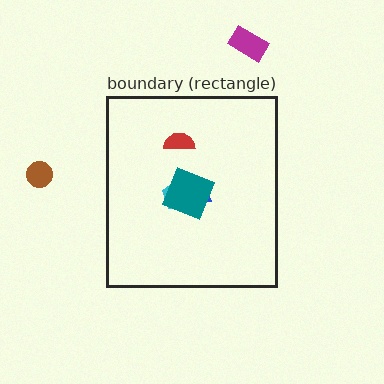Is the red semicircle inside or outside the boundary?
Inside.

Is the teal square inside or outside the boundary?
Inside.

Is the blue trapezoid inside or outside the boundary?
Inside.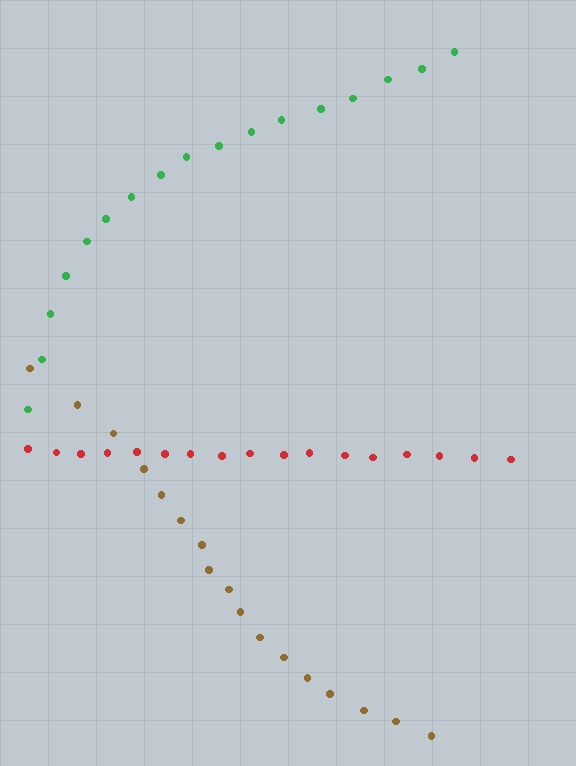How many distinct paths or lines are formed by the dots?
There are 3 distinct paths.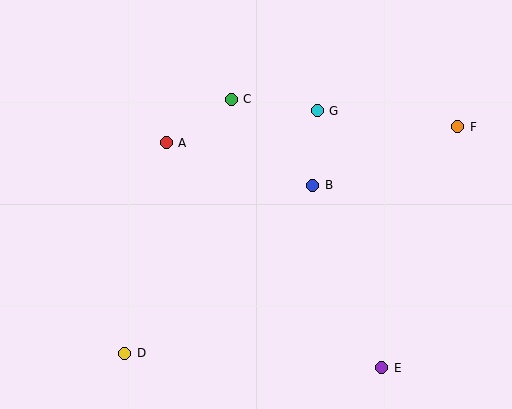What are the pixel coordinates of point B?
Point B is at (313, 185).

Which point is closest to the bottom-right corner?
Point E is closest to the bottom-right corner.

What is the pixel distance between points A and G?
The distance between A and G is 154 pixels.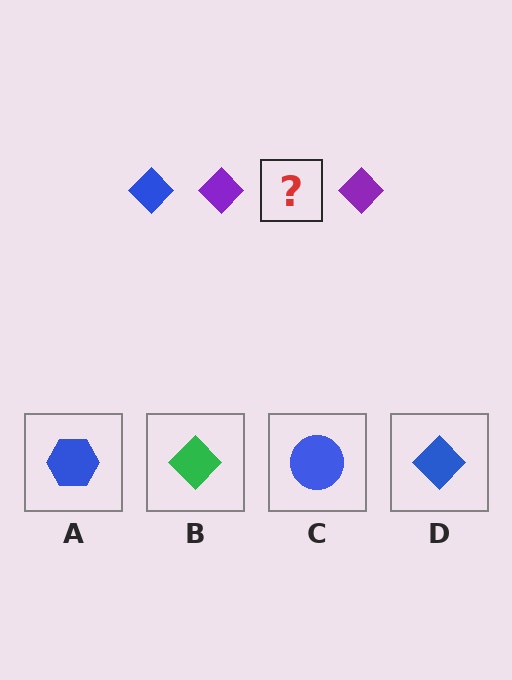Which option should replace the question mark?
Option D.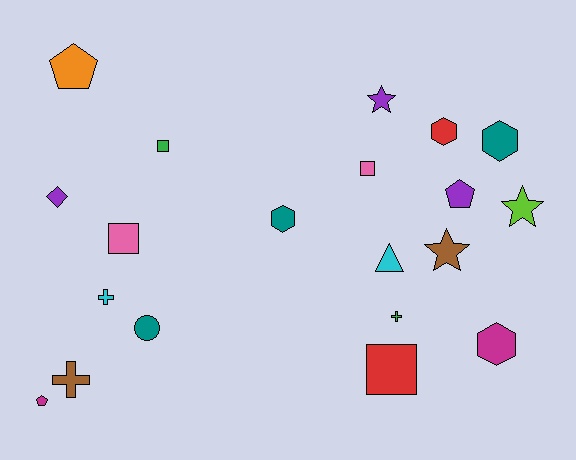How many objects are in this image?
There are 20 objects.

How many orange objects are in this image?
There is 1 orange object.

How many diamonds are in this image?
There is 1 diamond.